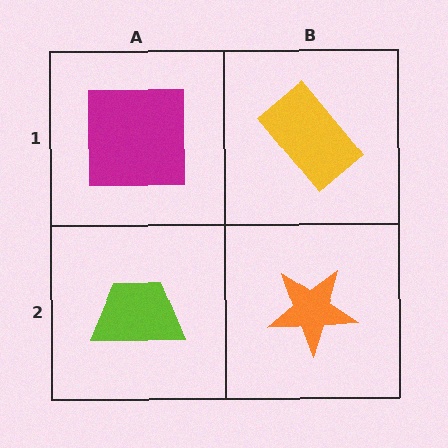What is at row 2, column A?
A lime trapezoid.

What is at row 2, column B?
An orange star.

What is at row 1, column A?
A magenta square.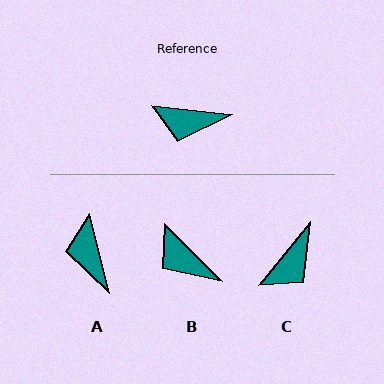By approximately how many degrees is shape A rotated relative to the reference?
Approximately 70 degrees clockwise.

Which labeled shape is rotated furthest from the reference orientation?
A, about 70 degrees away.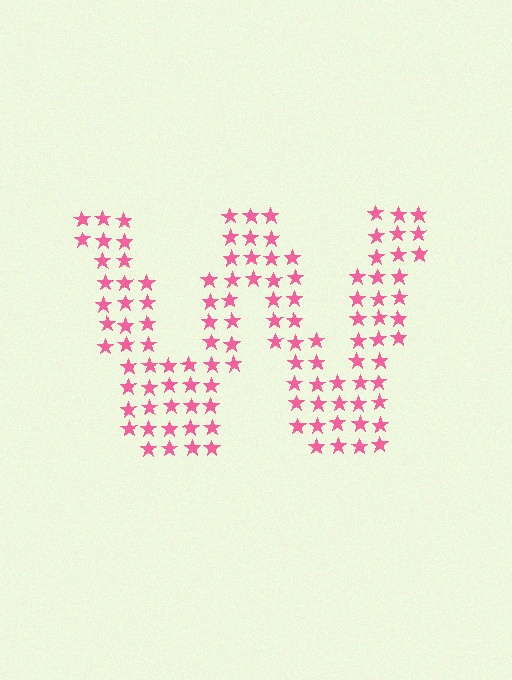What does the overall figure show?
The overall figure shows the letter W.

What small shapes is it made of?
It is made of small stars.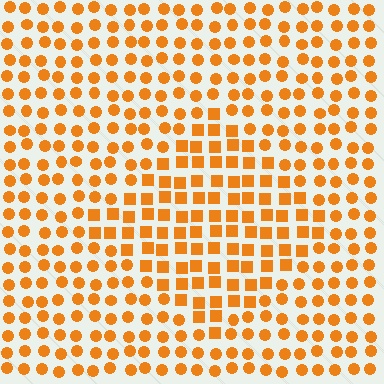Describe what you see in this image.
The image is filled with small orange elements arranged in a uniform grid. A diamond-shaped region contains squares, while the surrounding area contains circles. The boundary is defined purely by the change in element shape.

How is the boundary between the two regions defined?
The boundary is defined by a change in element shape: squares inside vs. circles outside. All elements share the same color and spacing.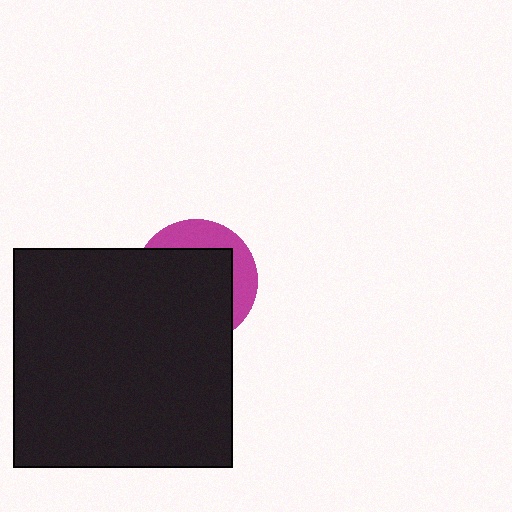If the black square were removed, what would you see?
You would see the complete magenta circle.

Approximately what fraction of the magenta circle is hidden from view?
Roughly 70% of the magenta circle is hidden behind the black square.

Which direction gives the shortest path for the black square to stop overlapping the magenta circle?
Moving toward the lower-left gives the shortest separation.